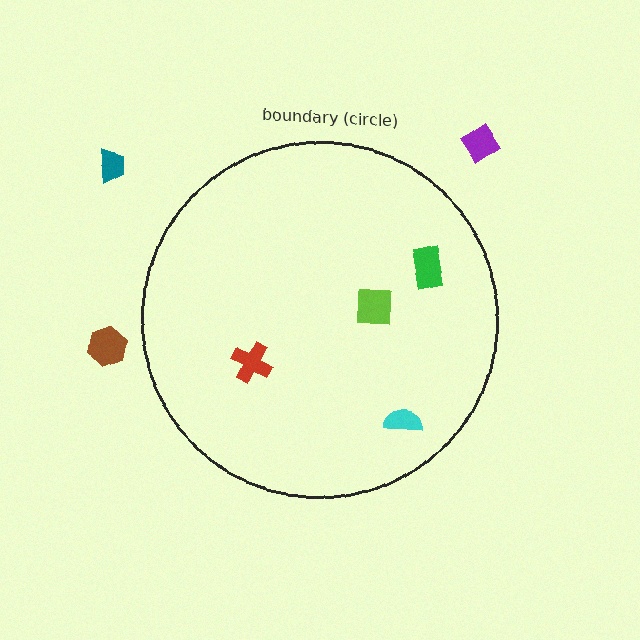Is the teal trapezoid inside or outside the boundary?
Outside.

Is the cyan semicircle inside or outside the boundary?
Inside.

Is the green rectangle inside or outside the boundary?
Inside.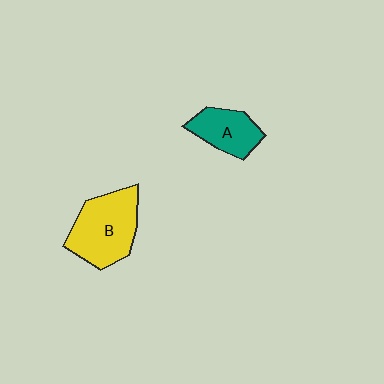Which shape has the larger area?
Shape B (yellow).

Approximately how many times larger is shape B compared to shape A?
Approximately 1.6 times.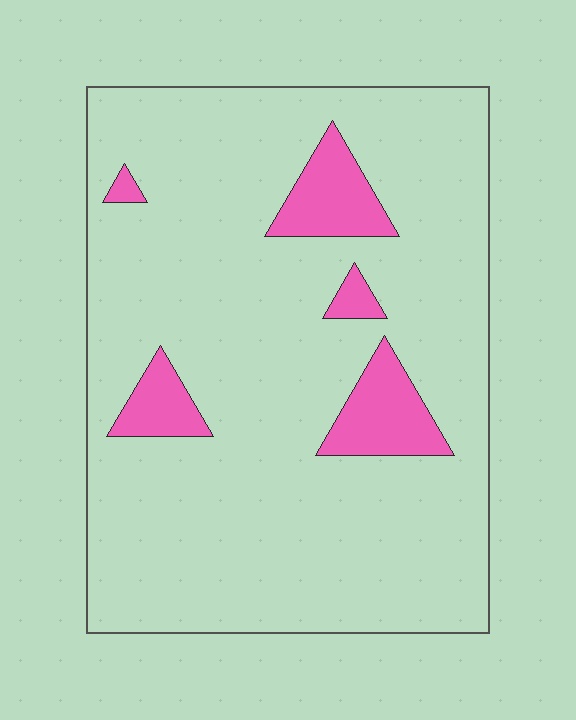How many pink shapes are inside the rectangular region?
5.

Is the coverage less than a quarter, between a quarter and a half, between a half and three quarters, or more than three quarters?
Less than a quarter.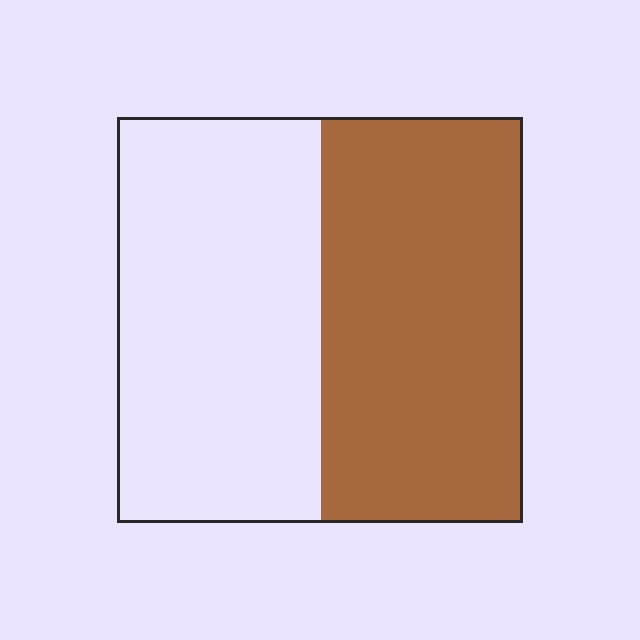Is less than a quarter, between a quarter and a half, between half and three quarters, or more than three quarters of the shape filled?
Between a quarter and a half.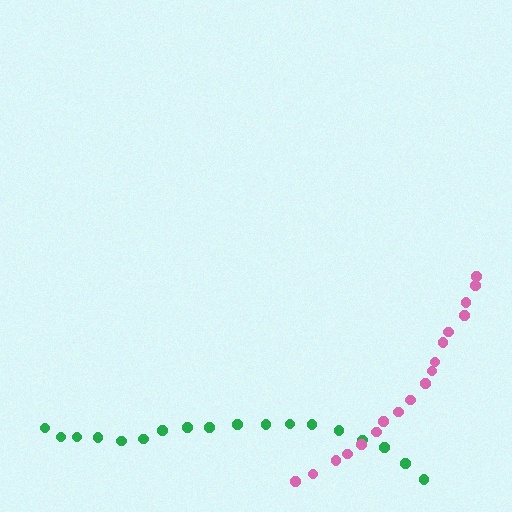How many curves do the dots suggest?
There are 2 distinct paths.